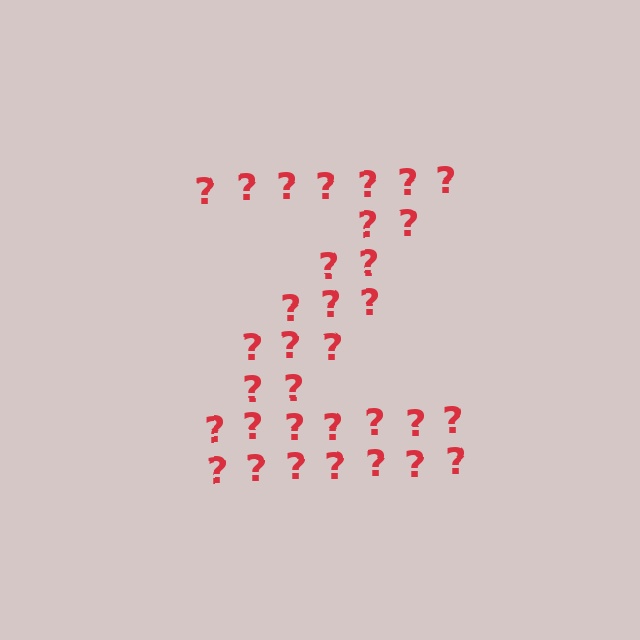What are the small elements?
The small elements are question marks.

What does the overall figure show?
The overall figure shows the letter Z.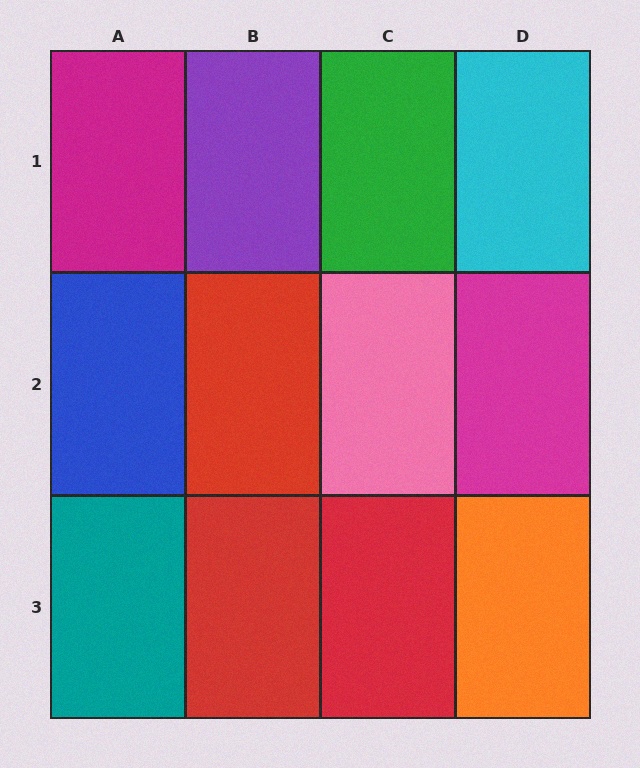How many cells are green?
1 cell is green.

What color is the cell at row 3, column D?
Orange.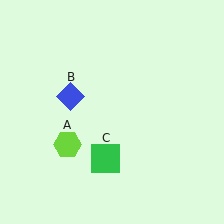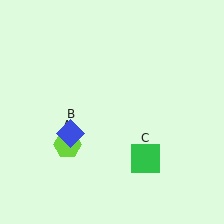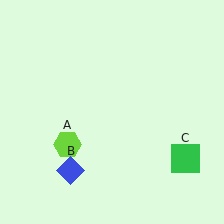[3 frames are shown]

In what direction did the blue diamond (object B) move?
The blue diamond (object B) moved down.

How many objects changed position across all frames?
2 objects changed position: blue diamond (object B), green square (object C).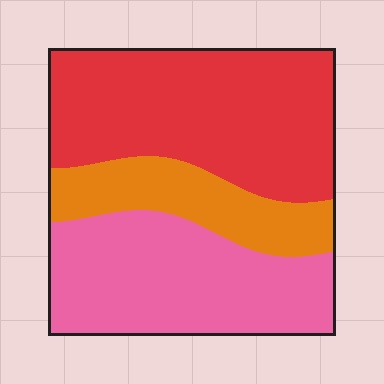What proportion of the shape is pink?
Pink takes up about three eighths (3/8) of the shape.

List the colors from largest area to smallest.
From largest to smallest: red, pink, orange.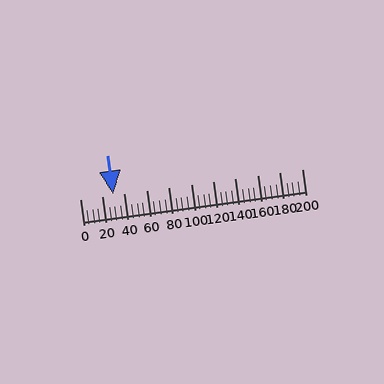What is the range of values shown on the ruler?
The ruler shows values from 0 to 200.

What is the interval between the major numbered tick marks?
The major tick marks are spaced 20 units apart.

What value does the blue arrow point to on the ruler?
The blue arrow points to approximately 30.